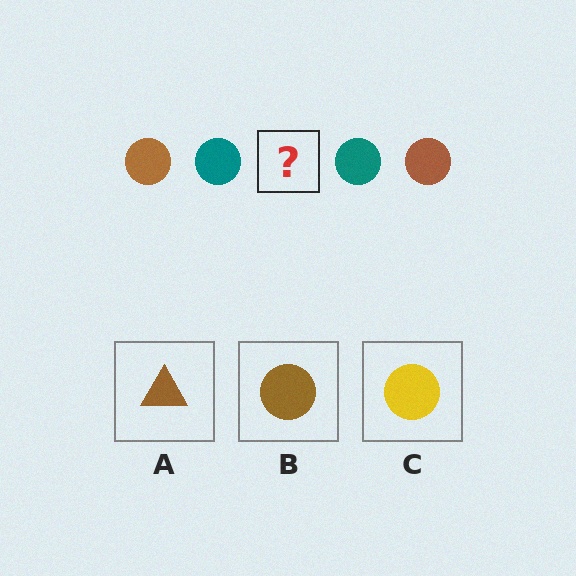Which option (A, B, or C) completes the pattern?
B.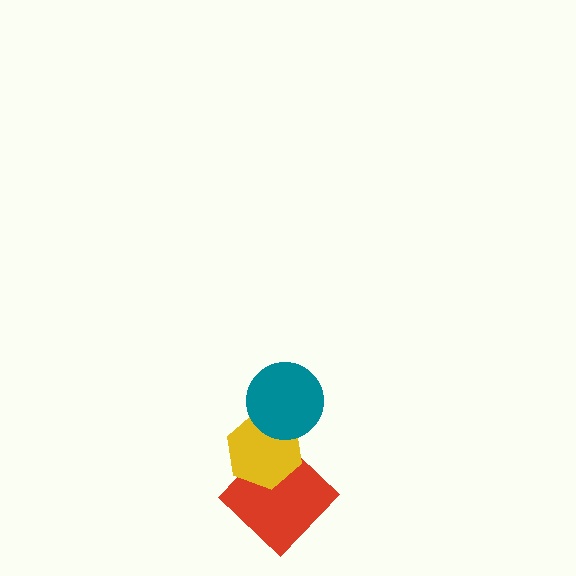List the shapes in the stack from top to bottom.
From top to bottom: the teal circle, the yellow hexagon, the red diamond.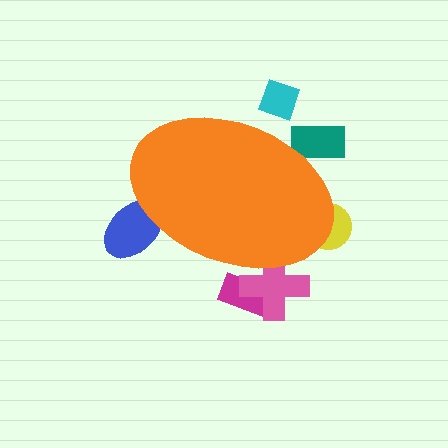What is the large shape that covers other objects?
An orange ellipse.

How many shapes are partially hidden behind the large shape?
6 shapes are partially hidden.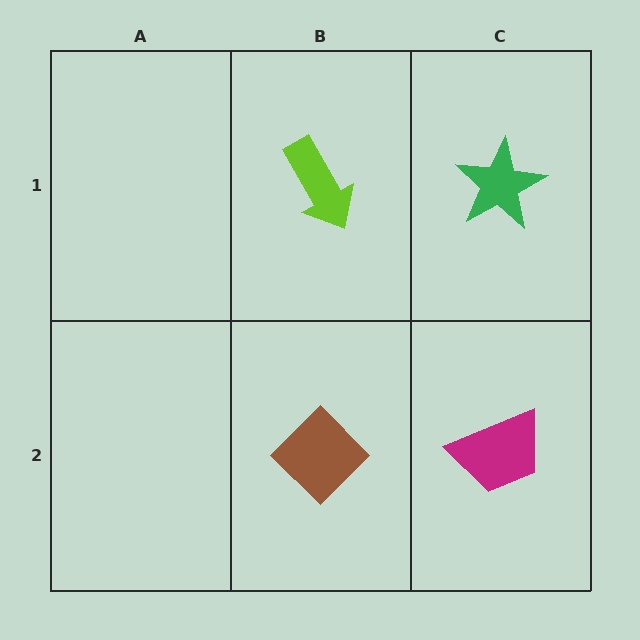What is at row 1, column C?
A green star.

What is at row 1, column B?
A lime arrow.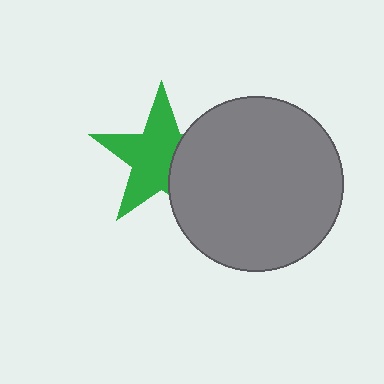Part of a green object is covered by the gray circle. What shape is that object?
It is a star.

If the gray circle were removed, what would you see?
You would see the complete green star.